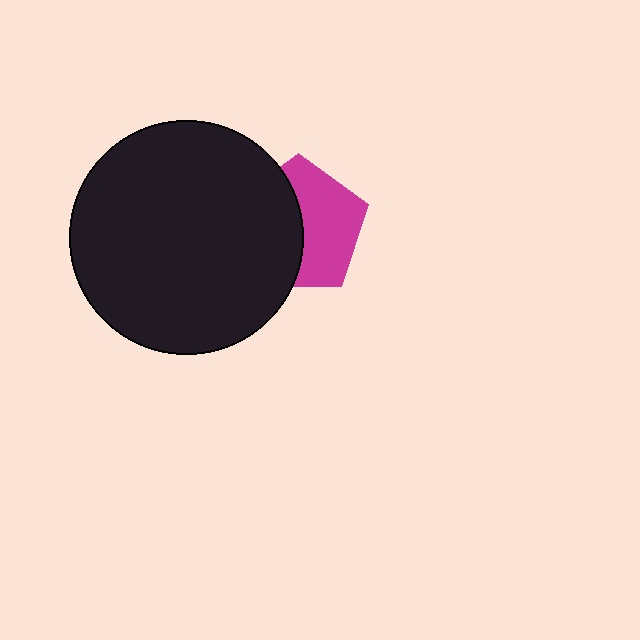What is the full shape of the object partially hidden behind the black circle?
The partially hidden object is a magenta pentagon.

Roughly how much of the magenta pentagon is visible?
About half of it is visible (roughly 52%).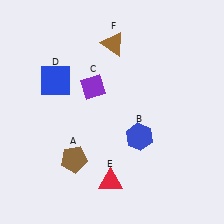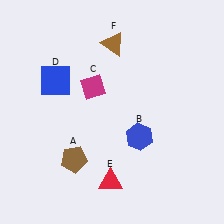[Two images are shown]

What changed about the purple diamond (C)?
In Image 1, C is purple. In Image 2, it changed to magenta.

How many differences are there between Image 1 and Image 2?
There is 1 difference between the two images.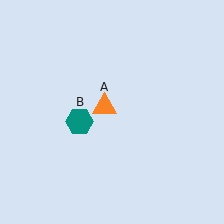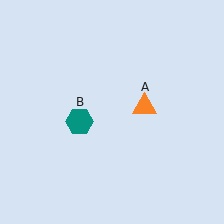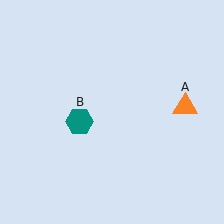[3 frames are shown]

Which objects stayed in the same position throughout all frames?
Teal hexagon (object B) remained stationary.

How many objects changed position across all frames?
1 object changed position: orange triangle (object A).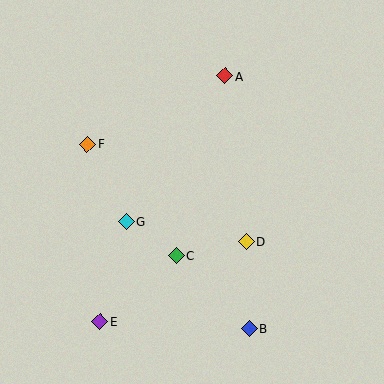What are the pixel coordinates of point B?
Point B is at (250, 329).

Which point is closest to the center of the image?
Point C at (176, 256) is closest to the center.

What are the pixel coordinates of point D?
Point D is at (247, 242).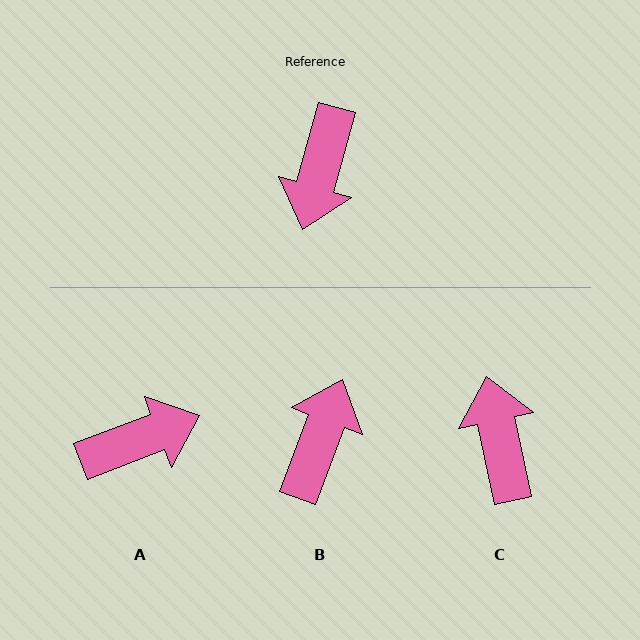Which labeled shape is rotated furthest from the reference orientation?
B, about 175 degrees away.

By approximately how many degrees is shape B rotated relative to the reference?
Approximately 175 degrees counter-clockwise.